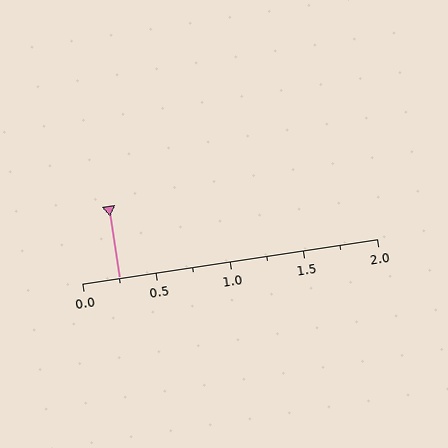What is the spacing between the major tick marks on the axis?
The major ticks are spaced 0.5 apart.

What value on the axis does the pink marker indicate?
The marker indicates approximately 0.25.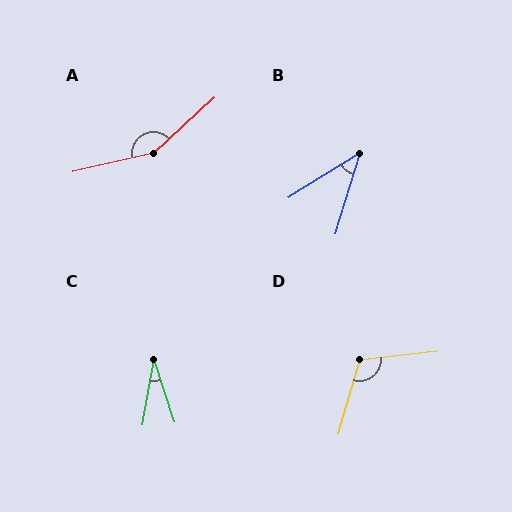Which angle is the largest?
A, at approximately 151 degrees.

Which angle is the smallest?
C, at approximately 28 degrees.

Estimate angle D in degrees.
Approximately 113 degrees.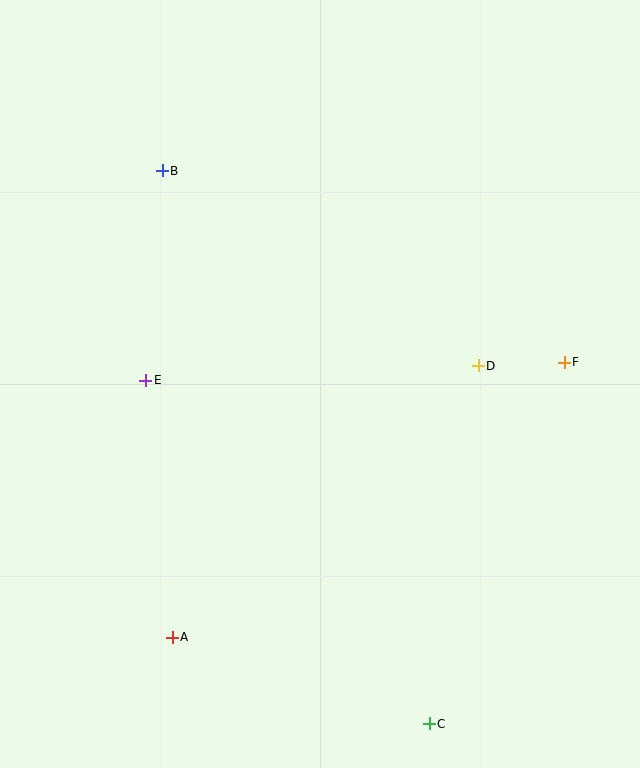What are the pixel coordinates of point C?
Point C is at (429, 724).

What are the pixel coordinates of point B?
Point B is at (162, 171).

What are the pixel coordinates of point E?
Point E is at (146, 380).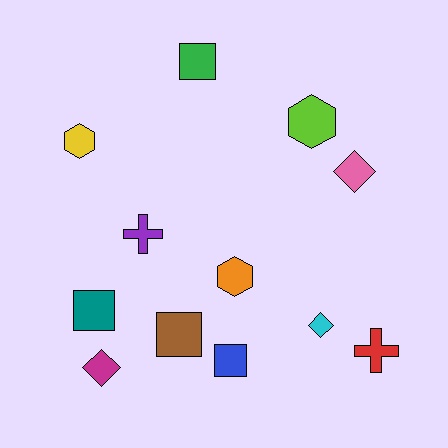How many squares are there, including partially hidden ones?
There are 4 squares.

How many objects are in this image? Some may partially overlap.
There are 12 objects.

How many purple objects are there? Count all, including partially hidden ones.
There is 1 purple object.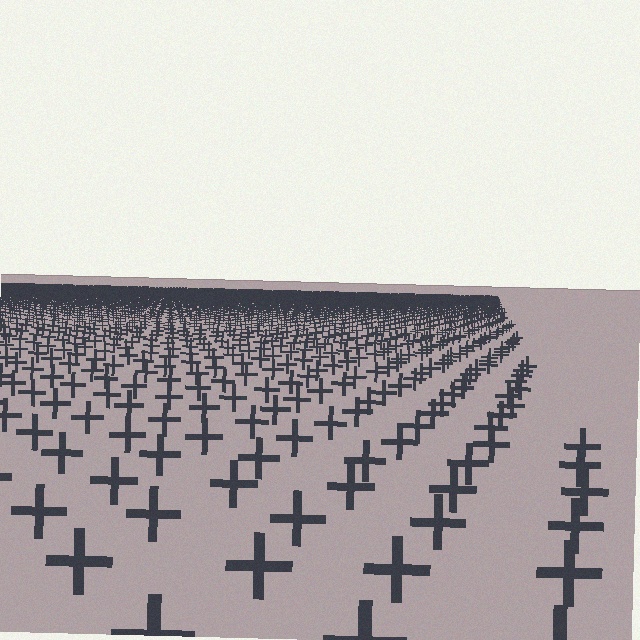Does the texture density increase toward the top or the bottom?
Density increases toward the top.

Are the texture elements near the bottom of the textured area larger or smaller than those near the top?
Larger. Near the bottom, elements are closer to the viewer and appear at a bigger on-screen size.